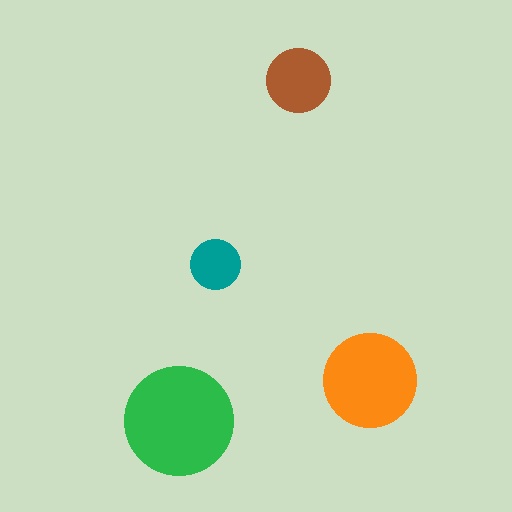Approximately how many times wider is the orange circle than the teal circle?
About 2 times wider.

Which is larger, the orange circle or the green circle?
The green one.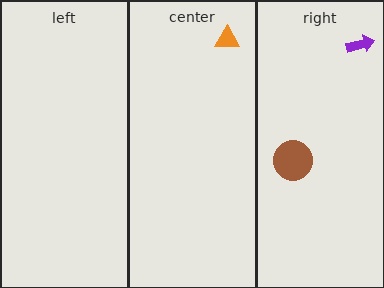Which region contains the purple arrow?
The right region.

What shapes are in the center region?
The orange triangle.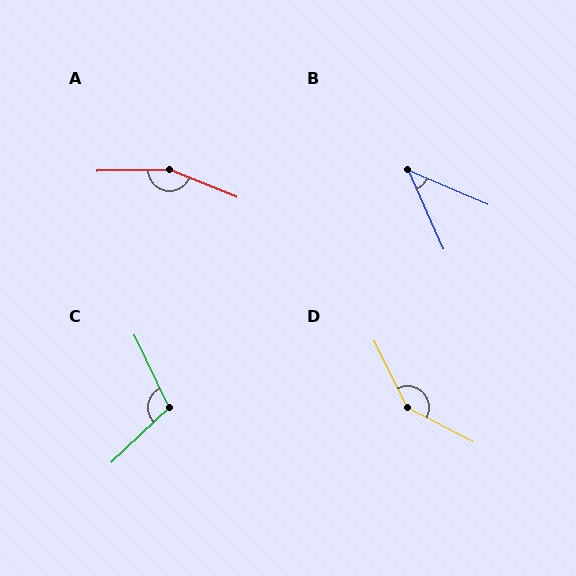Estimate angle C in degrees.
Approximately 109 degrees.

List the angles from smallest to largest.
B (42°), C (109°), D (143°), A (157°).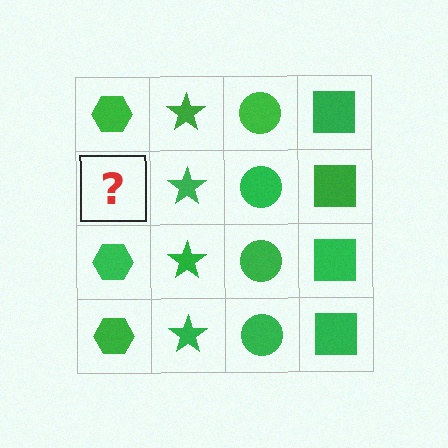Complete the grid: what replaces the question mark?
The question mark should be replaced with a green hexagon.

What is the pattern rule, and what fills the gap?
The rule is that each column has a consistent shape. The gap should be filled with a green hexagon.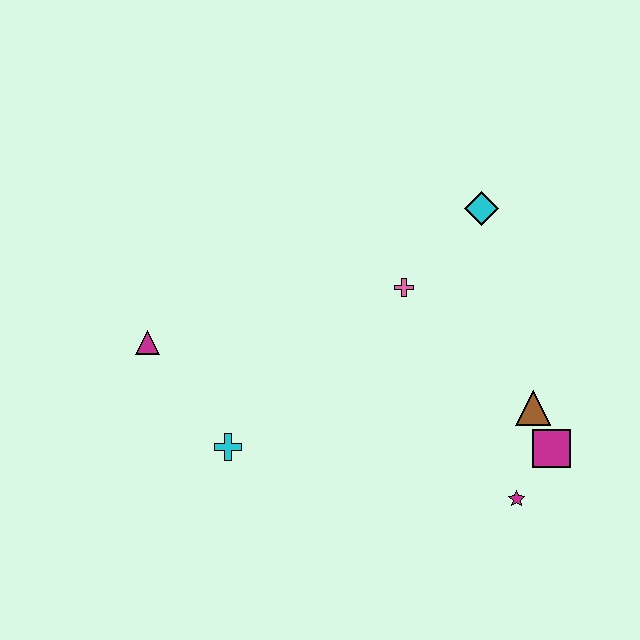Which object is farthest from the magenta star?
The magenta triangle is farthest from the magenta star.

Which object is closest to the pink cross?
The cyan diamond is closest to the pink cross.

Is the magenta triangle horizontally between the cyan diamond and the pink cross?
No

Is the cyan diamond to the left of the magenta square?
Yes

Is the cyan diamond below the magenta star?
No